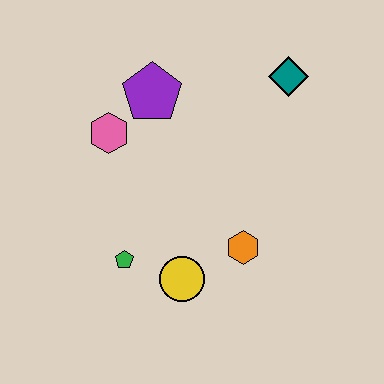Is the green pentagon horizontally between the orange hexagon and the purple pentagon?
No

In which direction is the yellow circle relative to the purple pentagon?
The yellow circle is below the purple pentagon.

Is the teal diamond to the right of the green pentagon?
Yes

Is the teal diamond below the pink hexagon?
No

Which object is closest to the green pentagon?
The yellow circle is closest to the green pentagon.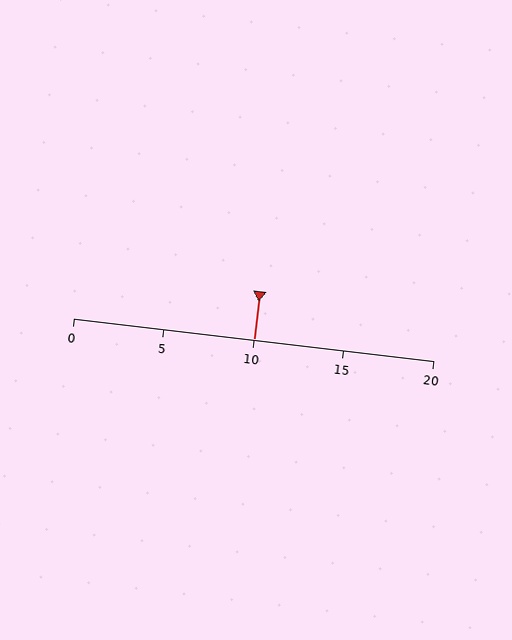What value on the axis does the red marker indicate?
The marker indicates approximately 10.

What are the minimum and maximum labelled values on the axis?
The axis runs from 0 to 20.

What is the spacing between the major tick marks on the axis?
The major ticks are spaced 5 apart.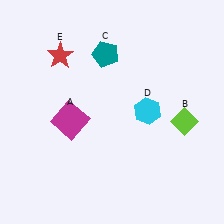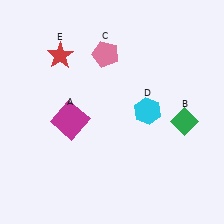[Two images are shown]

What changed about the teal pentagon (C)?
In Image 1, C is teal. In Image 2, it changed to pink.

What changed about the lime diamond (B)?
In Image 1, B is lime. In Image 2, it changed to green.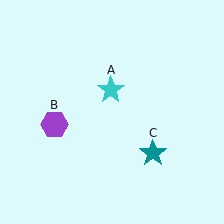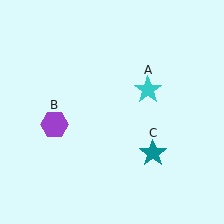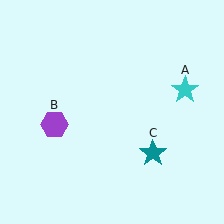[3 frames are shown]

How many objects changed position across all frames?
1 object changed position: cyan star (object A).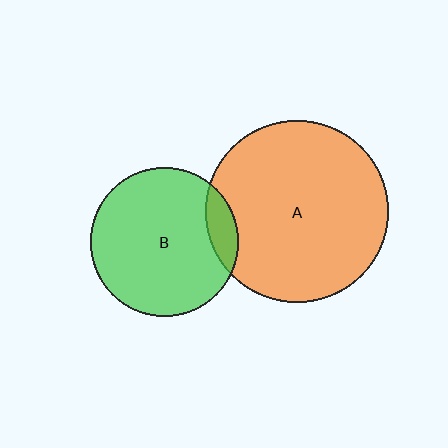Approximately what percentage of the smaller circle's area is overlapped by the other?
Approximately 10%.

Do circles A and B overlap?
Yes.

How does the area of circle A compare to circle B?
Approximately 1.5 times.